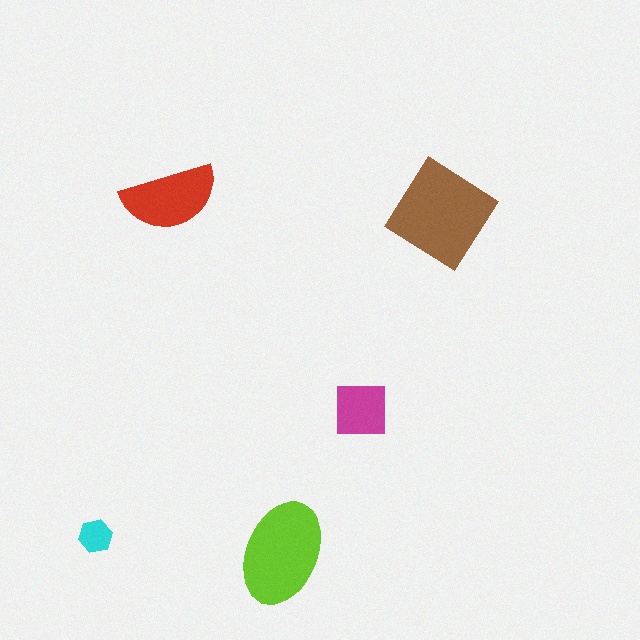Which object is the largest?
The brown diamond.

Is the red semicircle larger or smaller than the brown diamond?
Smaller.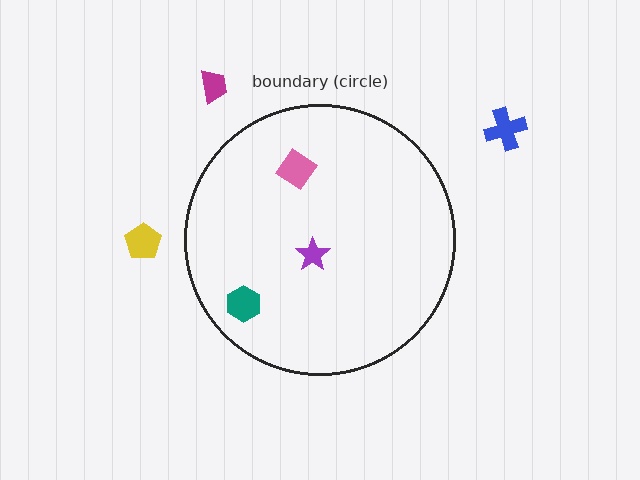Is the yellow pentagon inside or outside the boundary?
Outside.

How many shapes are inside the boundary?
3 inside, 3 outside.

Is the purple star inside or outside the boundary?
Inside.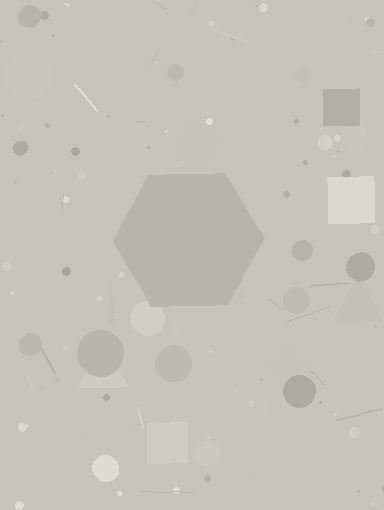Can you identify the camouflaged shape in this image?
The camouflaged shape is a hexagon.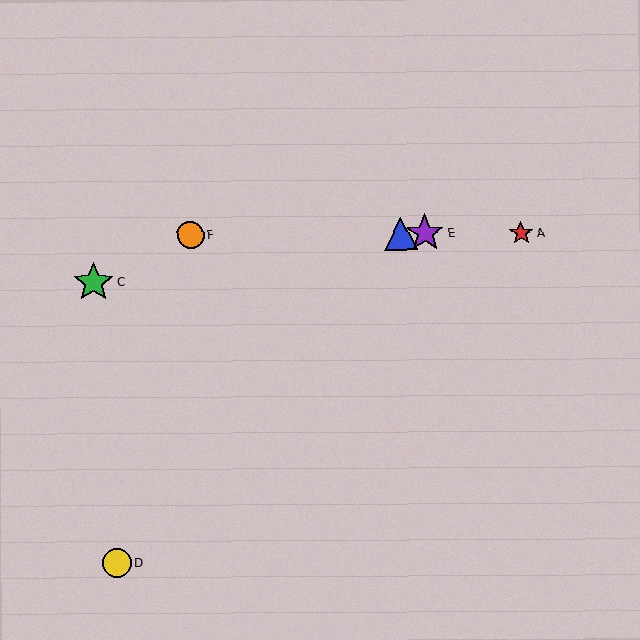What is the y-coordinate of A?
Object A is at y≈233.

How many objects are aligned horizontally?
4 objects (A, B, E, F) are aligned horizontally.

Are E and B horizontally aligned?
Yes, both are at y≈234.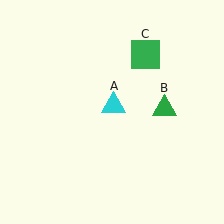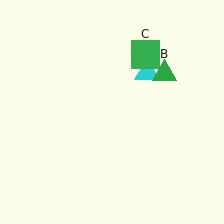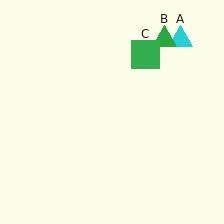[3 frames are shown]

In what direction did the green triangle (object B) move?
The green triangle (object B) moved up.